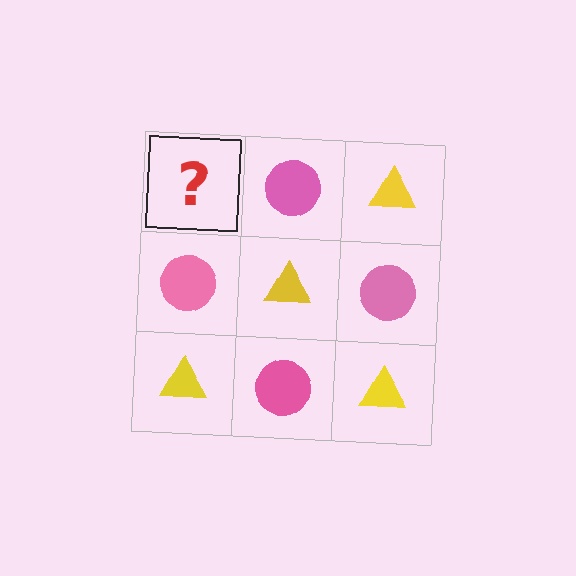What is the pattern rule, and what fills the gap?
The rule is that it alternates yellow triangle and pink circle in a checkerboard pattern. The gap should be filled with a yellow triangle.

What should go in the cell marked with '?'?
The missing cell should contain a yellow triangle.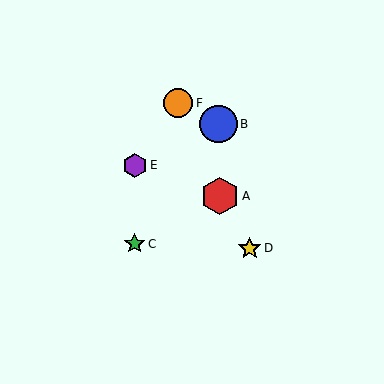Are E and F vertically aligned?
No, E is at x≈135 and F is at x≈178.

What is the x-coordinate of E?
Object E is at x≈135.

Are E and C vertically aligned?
Yes, both are at x≈135.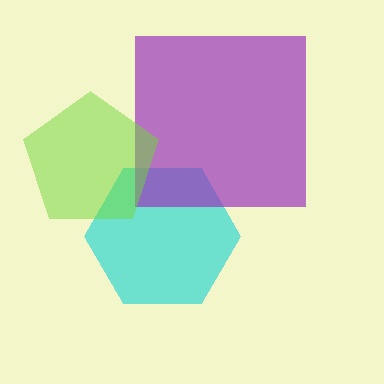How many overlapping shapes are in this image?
There are 3 overlapping shapes in the image.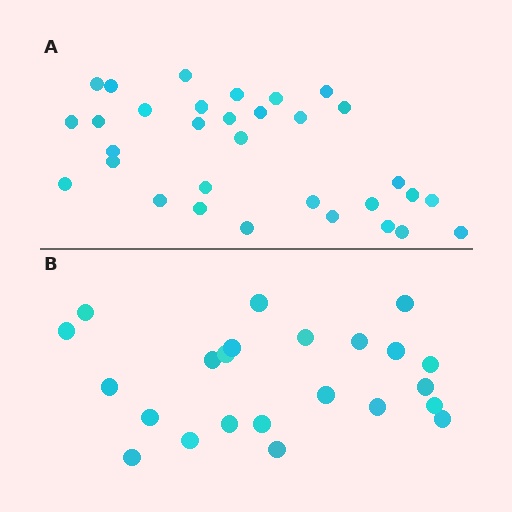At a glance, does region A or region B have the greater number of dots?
Region A (the top region) has more dots.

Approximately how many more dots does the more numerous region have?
Region A has roughly 8 or so more dots than region B.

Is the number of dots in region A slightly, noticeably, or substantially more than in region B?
Region A has noticeably more, but not dramatically so. The ratio is roughly 1.4 to 1.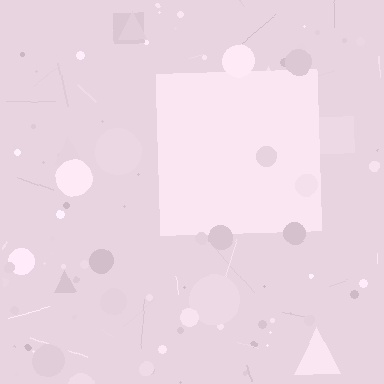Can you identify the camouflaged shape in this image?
The camouflaged shape is a square.